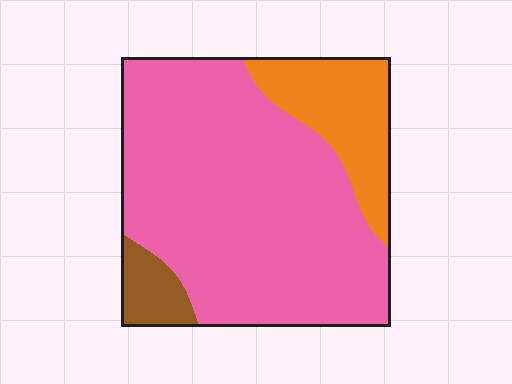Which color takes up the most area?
Pink, at roughly 75%.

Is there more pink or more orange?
Pink.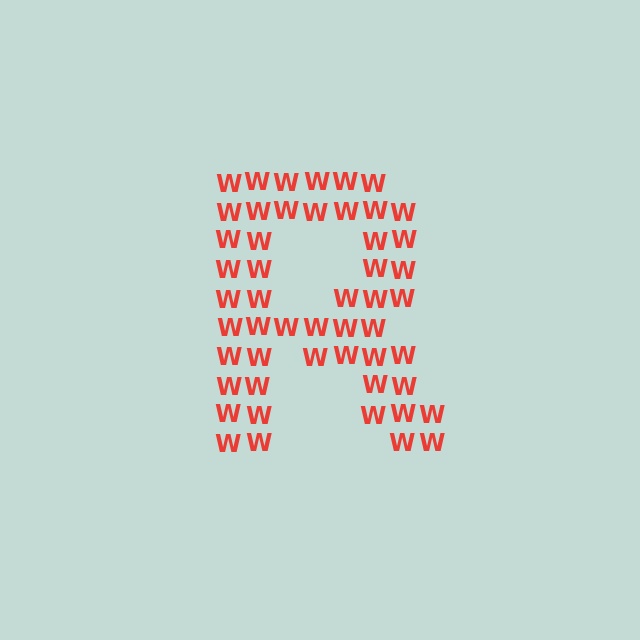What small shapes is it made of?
It is made of small letter W's.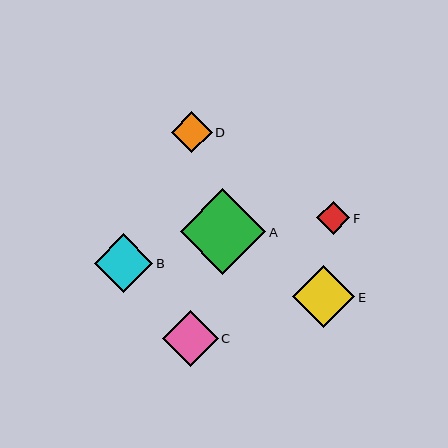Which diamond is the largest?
Diamond A is the largest with a size of approximately 86 pixels.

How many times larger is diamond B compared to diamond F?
Diamond B is approximately 1.8 times the size of diamond F.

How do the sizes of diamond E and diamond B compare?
Diamond E and diamond B are approximately the same size.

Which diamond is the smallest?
Diamond F is the smallest with a size of approximately 33 pixels.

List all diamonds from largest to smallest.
From largest to smallest: A, E, B, C, D, F.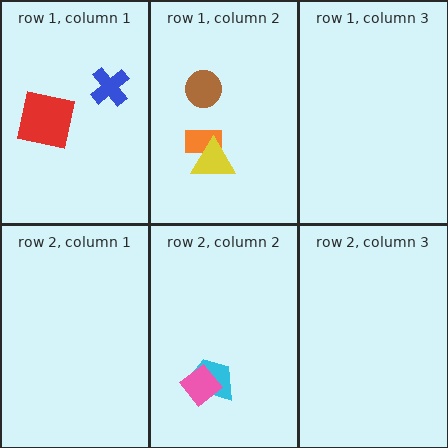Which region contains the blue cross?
The row 1, column 1 region.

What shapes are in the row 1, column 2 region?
The orange rectangle, the yellow triangle, the brown circle.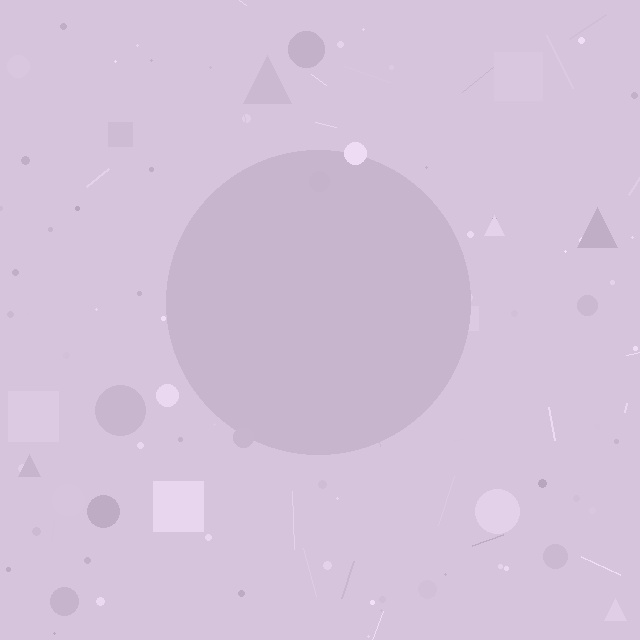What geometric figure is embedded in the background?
A circle is embedded in the background.